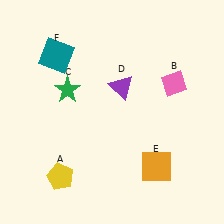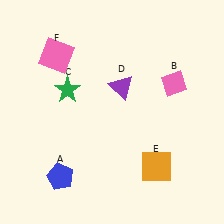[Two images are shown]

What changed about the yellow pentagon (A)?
In Image 1, A is yellow. In Image 2, it changed to blue.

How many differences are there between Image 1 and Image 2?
There are 2 differences between the two images.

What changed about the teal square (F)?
In Image 1, F is teal. In Image 2, it changed to pink.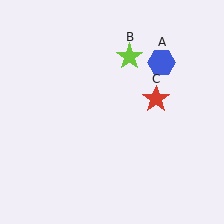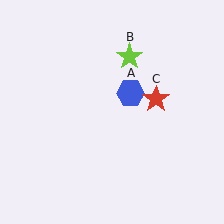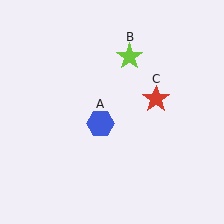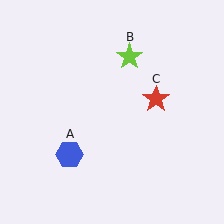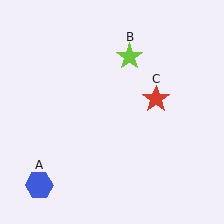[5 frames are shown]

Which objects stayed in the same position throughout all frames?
Lime star (object B) and red star (object C) remained stationary.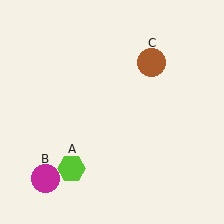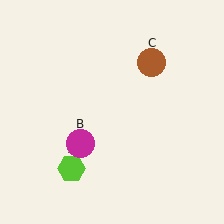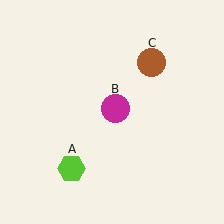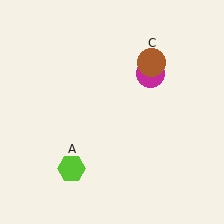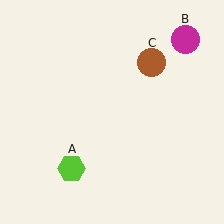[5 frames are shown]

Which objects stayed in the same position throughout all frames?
Lime hexagon (object A) and brown circle (object C) remained stationary.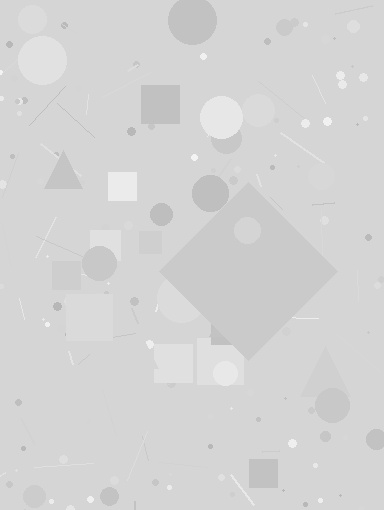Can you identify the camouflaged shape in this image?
The camouflaged shape is a diamond.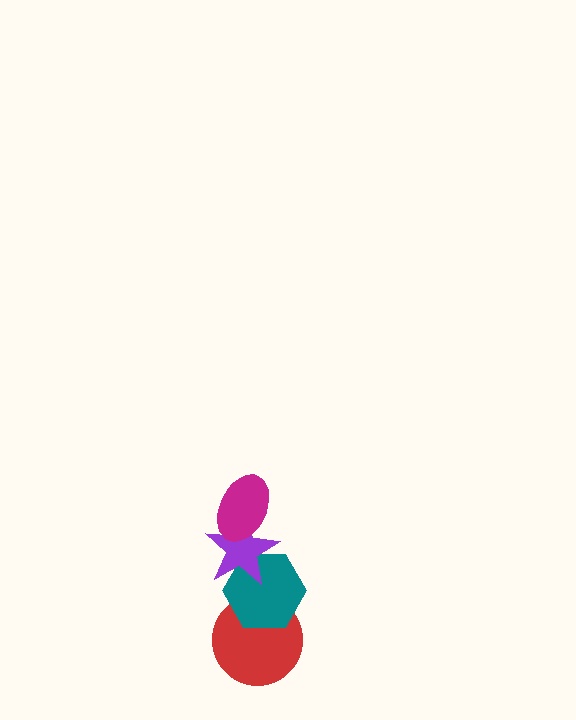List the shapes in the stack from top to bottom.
From top to bottom: the magenta ellipse, the purple star, the teal hexagon, the red circle.